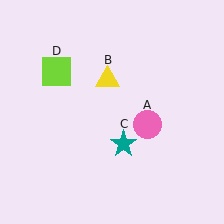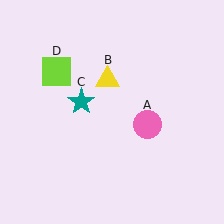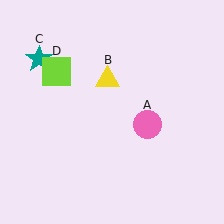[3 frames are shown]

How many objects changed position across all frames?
1 object changed position: teal star (object C).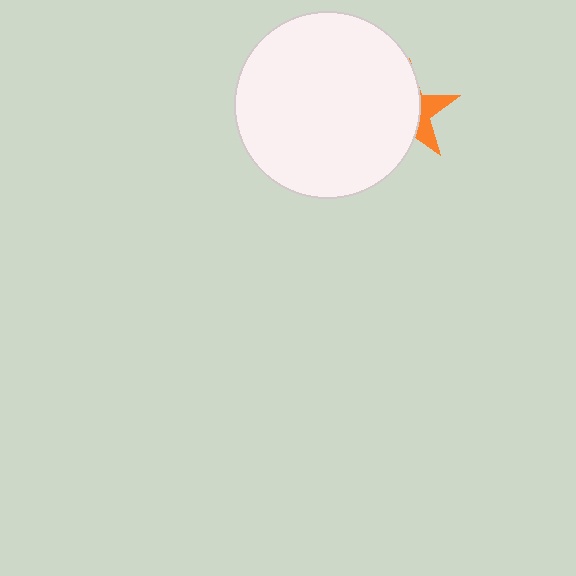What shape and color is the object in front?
The object in front is a white circle.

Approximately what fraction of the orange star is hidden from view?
Roughly 70% of the orange star is hidden behind the white circle.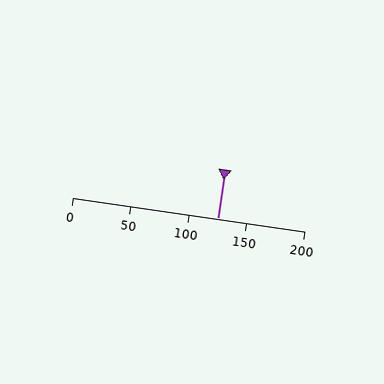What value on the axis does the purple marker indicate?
The marker indicates approximately 125.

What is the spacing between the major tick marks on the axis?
The major ticks are spaced 50 apart.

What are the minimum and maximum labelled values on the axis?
The axis runs from 0 to 200.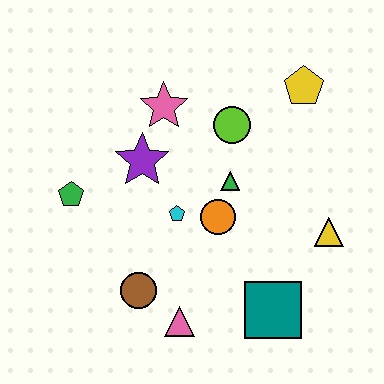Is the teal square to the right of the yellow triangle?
No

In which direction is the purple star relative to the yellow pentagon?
The purple star is to the left of the yellow pentagon.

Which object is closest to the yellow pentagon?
The lime circle is closest to the yellow pentagon.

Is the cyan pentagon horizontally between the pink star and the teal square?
Yes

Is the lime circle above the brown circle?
Yes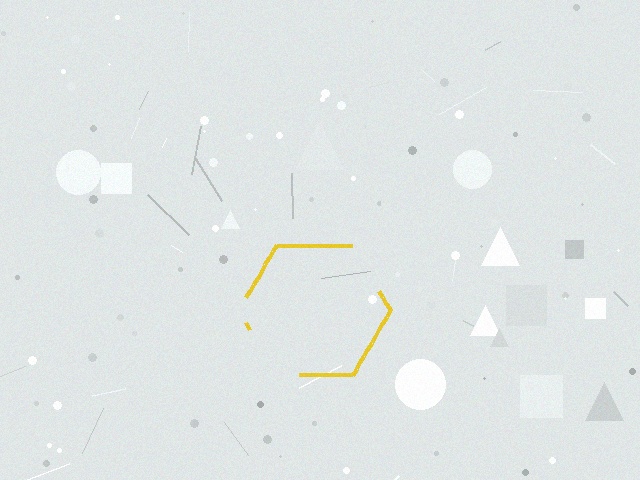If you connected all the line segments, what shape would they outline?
They would outline a hexagon.